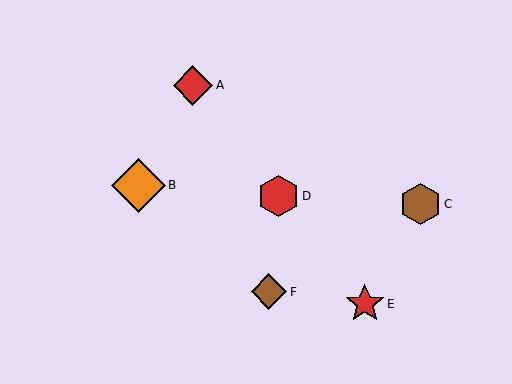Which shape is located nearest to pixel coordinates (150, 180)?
The orange diamond (labeled B) at (138, 185) is nearest to that location.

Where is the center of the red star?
The center of the red star is at (365, 304).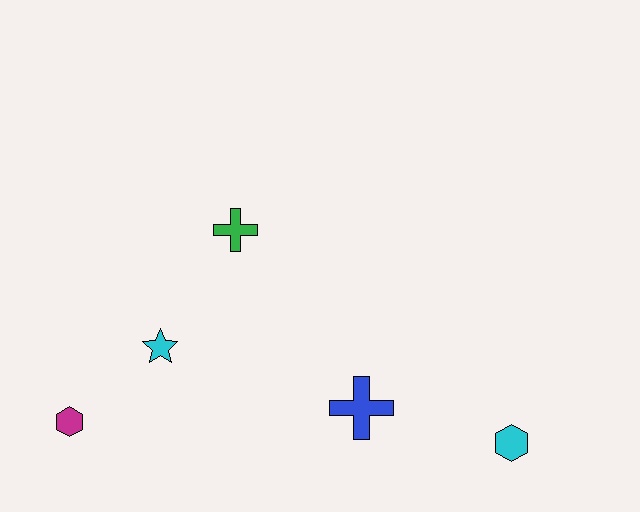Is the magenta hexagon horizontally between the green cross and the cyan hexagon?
No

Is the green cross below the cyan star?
No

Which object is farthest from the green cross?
The cyan hexagon is farthest from the green cross.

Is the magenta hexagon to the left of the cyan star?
Yes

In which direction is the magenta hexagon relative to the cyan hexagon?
The magenta hexagon is to the left of the cyan hexagon.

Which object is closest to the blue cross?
The cyan hexagon is closest to the blue cross.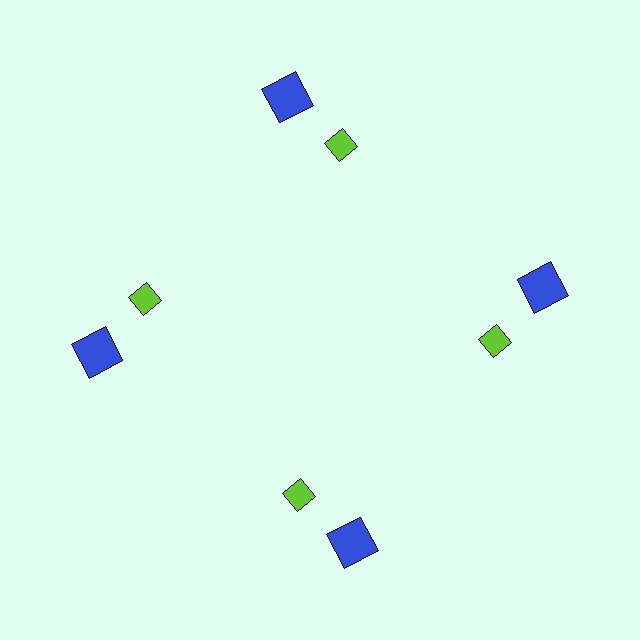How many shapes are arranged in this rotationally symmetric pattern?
There are 8 shapes, arranged in 4 groups of 2.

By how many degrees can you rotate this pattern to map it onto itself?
The pattern maps onto itself every 90 degrees of rotation.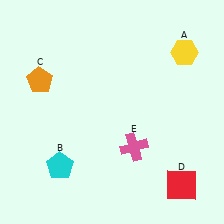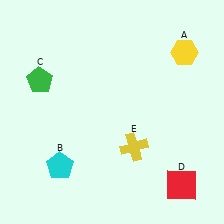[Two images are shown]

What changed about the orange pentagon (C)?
In Image 1, C is orange. In Image 2, it changed to green.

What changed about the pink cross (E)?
In Image 1, E is pink. In Image 2, it changed to yellow.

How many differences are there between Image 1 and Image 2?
There are 2 differences between the two images.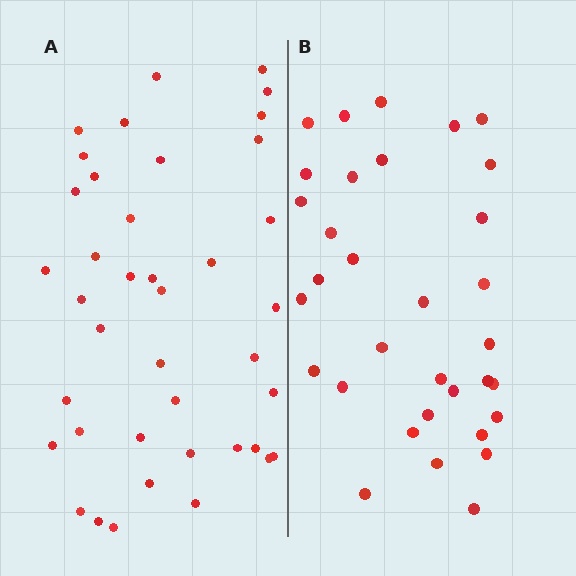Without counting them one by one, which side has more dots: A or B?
Region A (the left region) has more dots.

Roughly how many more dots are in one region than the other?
Region A has roughly 8 or so more dots than region B.